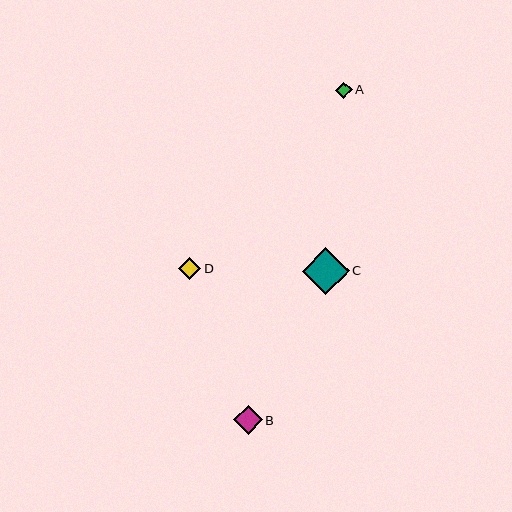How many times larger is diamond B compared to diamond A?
Diamond B is approximately 1.7 times the size of diamond A.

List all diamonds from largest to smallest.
From largest to smallest: C, B, D, A.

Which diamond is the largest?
Diamond C is the largest with a size of approximately 47 pixels.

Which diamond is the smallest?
Diamond A is the smallest with a size of approximately 17 pixels.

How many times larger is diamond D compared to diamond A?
Diamond D is approximately 1.3 times the size of diamond A.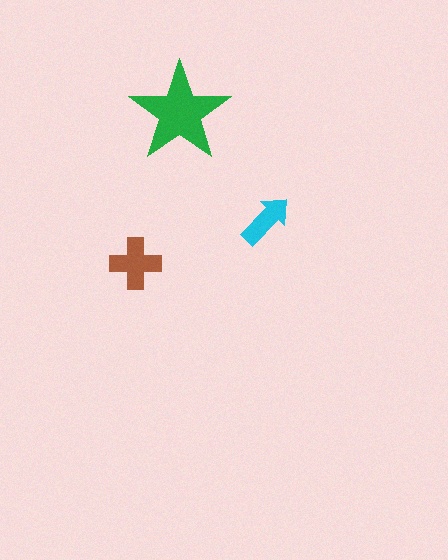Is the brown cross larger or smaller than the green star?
Smaller.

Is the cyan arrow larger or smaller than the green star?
Smaller.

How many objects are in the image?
There are 3 objects in the image.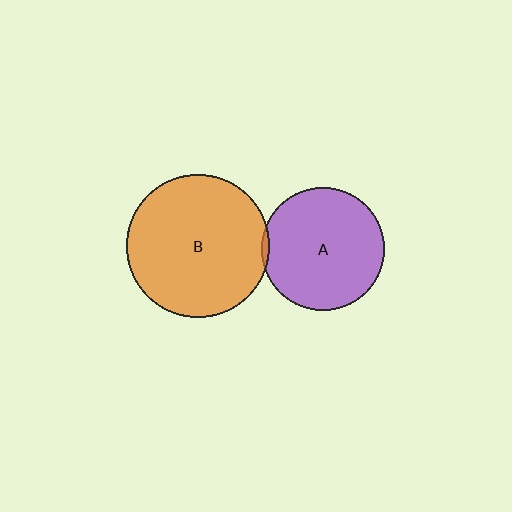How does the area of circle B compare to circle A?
Approximately 1.3 times.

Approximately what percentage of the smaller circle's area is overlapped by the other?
Approximately 5%.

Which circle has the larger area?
Circle B (orange).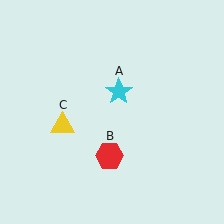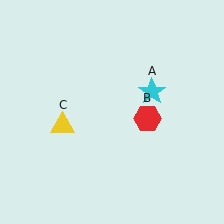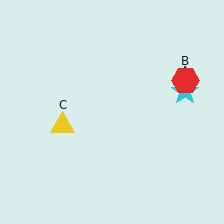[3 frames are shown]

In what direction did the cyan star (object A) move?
The cyan star (object A) moved right.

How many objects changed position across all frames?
2 objects changed position: cyan star (object A), red hexagon (object B).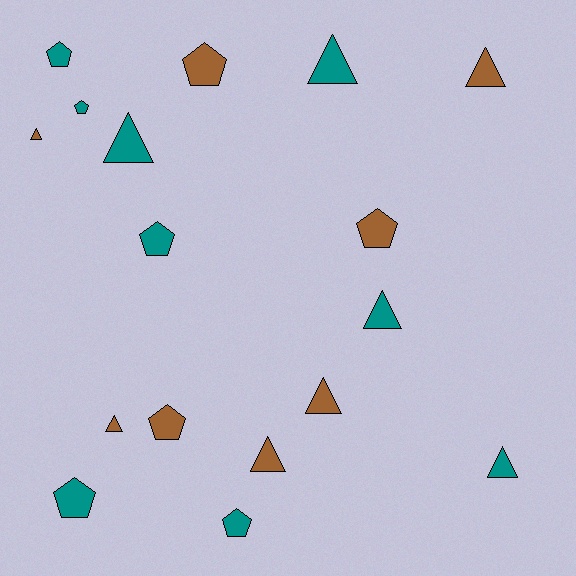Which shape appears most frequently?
Triangle, with 9 objects.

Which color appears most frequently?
Teal, with 9 objects.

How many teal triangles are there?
There are 4 teal triangles.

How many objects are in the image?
There are 17 objects.